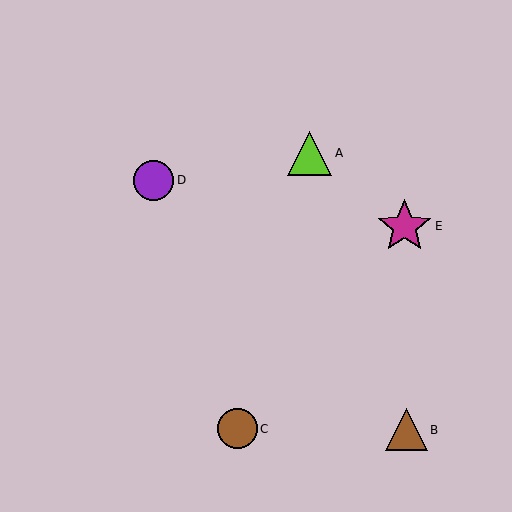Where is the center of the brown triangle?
The center of the brown triangle is at (406, 430).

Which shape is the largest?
The magenta star (labeled E) is the largest.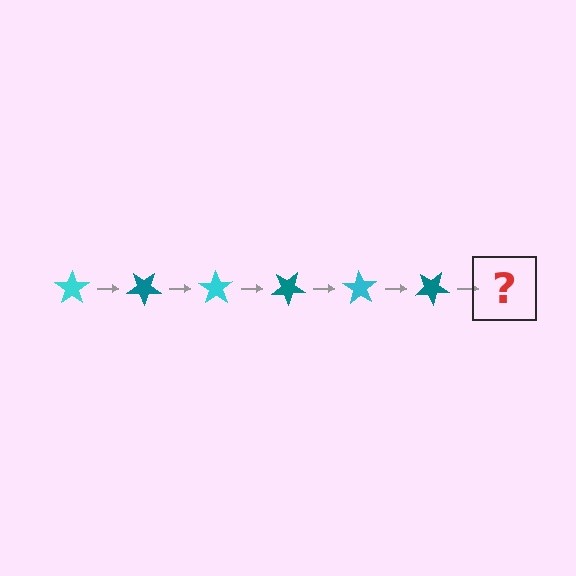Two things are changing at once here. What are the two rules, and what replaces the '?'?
The two rules are that it rotates 35 degrees each step and the color cycles through cyan and teal. The '?' should be a cyan star, rotated 210 degrees from the start.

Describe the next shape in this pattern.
It should be a cyan star, rotated 210 degrees from the start.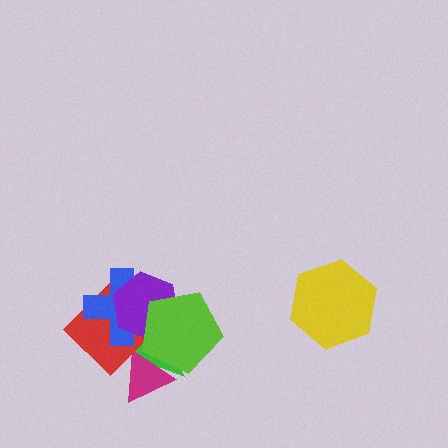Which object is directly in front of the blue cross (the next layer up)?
The purple hexagon is directly in front of the blue cross.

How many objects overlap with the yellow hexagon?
0 objects overlap with the yellow hexagon.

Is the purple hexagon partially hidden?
Yes, it is partially covered by another shape.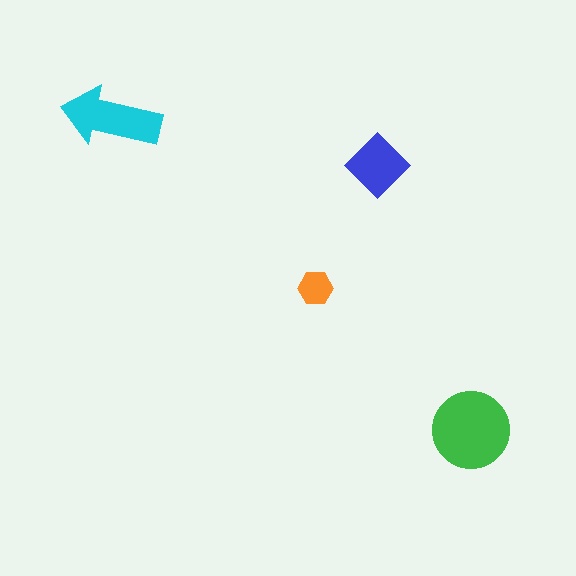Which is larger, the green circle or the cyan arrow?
The green circle.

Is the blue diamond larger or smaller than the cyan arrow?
Smaller.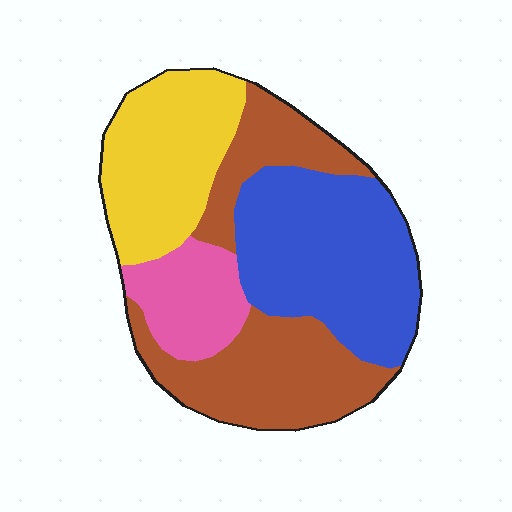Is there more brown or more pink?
Brown.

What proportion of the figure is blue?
Blue covers about 30% of the figure.